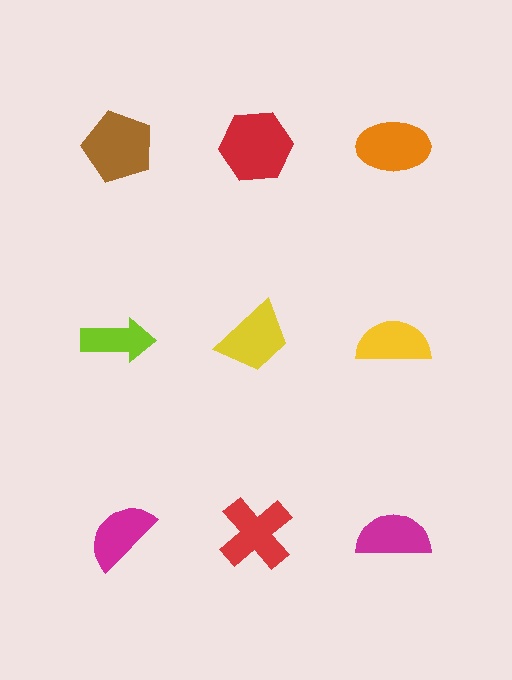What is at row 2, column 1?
A lime arrow.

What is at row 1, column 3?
An orange ellipse.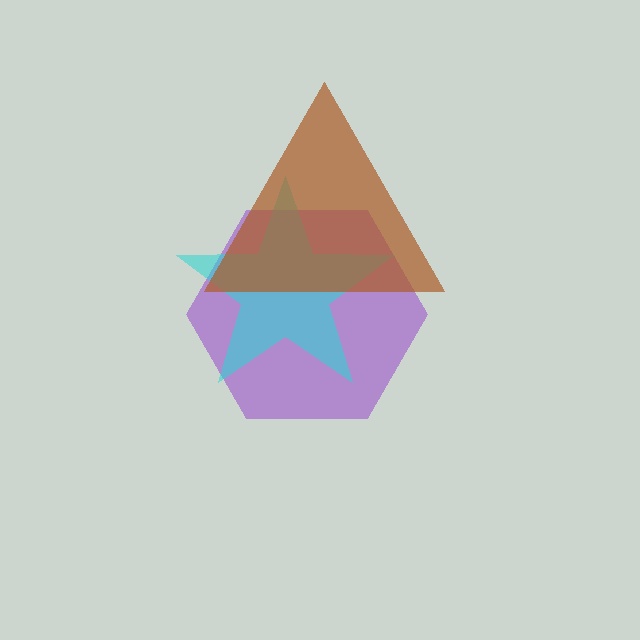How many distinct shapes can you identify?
There are 3 distinct shapes: a purple hexagon, a cyan star, a brown triangle.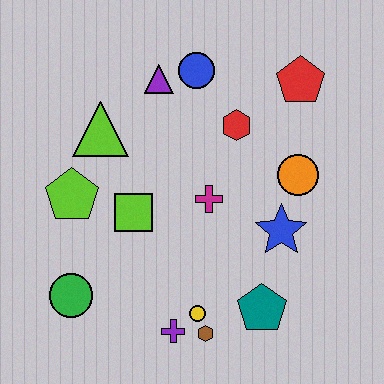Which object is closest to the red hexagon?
The blue circle is closest to the red hexagon.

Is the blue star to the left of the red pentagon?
Yes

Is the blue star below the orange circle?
Yes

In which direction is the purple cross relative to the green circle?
The purple cross is to the right of the green circle.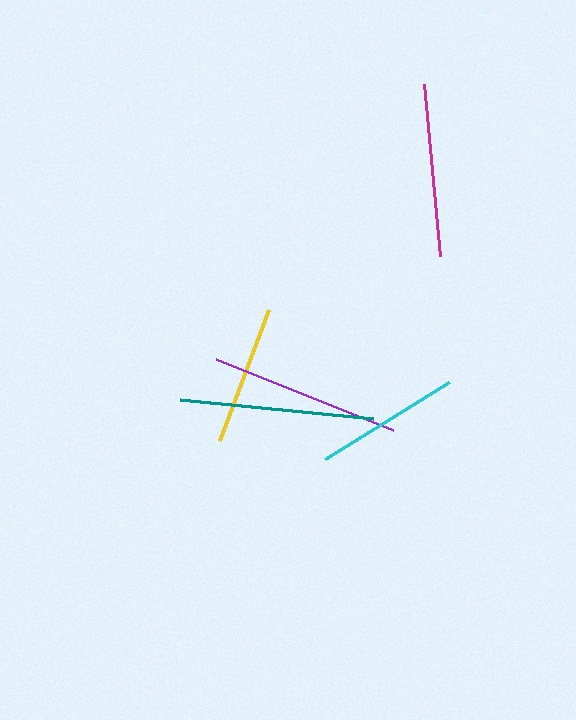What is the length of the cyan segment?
The cyan segment is approximately 146 pixels long.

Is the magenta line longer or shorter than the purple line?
The purple line is longer than the magenta line.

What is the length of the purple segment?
The purple segment is approximately 191 pixels long.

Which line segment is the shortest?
The yellow line is the shortest at approximately 140 pixels.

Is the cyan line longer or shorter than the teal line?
The teal line is longer than the cyan line.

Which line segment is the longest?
The teal line is the longest at approximately 194 pixels.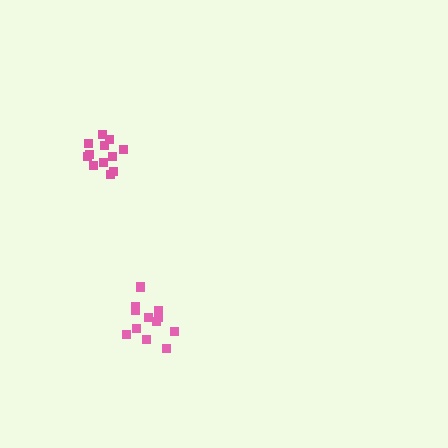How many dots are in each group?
Group 1: 12 dots, Group 2: 12 dots (24 total).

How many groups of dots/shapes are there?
There are 2 groups.